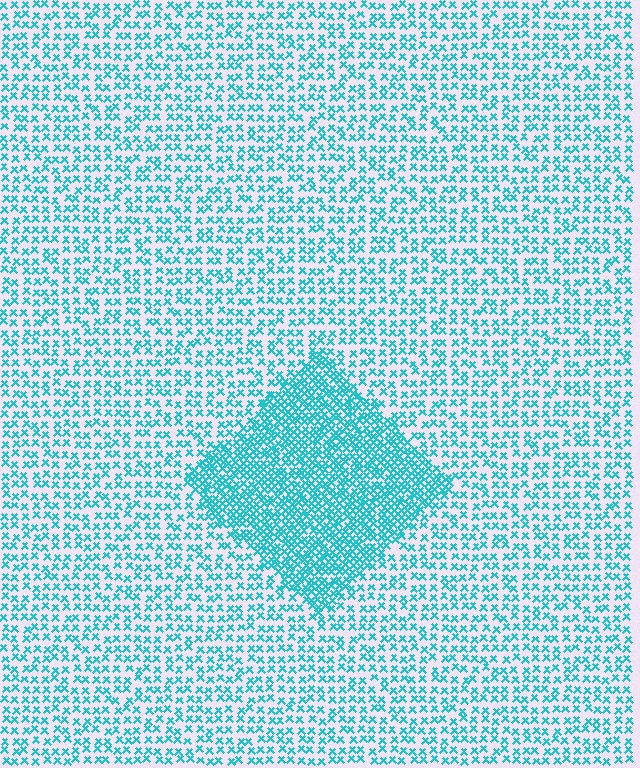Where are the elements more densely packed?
The elements are more densely packed inside the diamond boundary.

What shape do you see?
I see a diamond.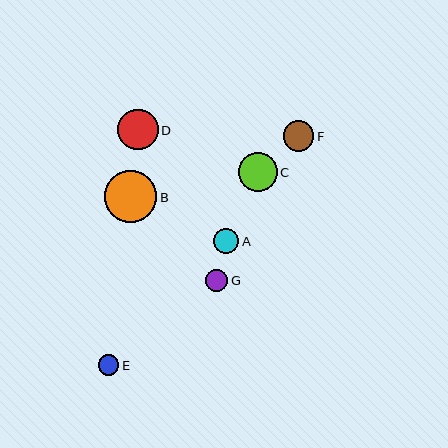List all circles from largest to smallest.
From largest to smallest: B, D, C, F, A, G, E.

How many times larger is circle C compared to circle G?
Circle C is approximately 1.7 times the size of circle G.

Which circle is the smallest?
Circle E is the smallest with a size of approximately 20 pixels.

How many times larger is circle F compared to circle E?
Circle F is approximately 1.5 times the size of circle E.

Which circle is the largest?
Circle B is the largest with a size of approximately 53 pixels.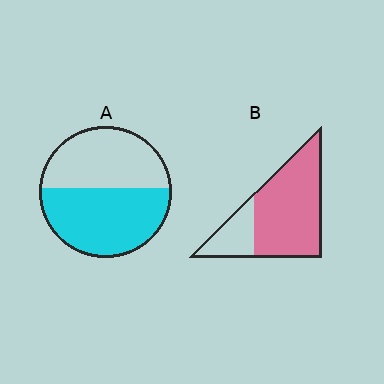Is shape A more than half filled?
Roughly half.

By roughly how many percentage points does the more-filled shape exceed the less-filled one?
By roughly 20 percentage points (B over A).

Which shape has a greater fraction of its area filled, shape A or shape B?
Shape B.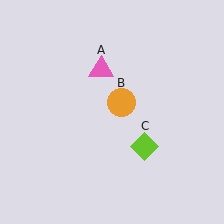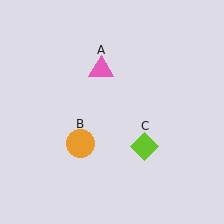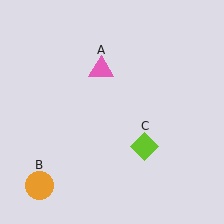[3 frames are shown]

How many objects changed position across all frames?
1 object changed position: orange circle (object B).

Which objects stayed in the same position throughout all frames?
Pink triangle (object A) and lime diamond (object C) remained stationary.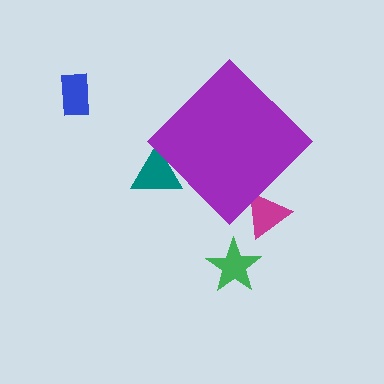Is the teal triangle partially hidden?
Yes, the teal triangle is partially hidden behind the purple diamond.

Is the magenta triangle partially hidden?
Yes, the magenta triangle is partially hidden behind the purple diamond.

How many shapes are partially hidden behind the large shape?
2 shapes are partially hidden.